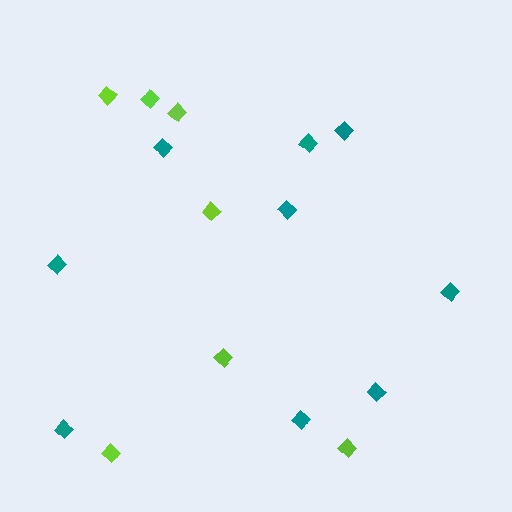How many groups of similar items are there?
There are 2 groups: one group of teal diamonds (9) and one group of lime diamonds (7).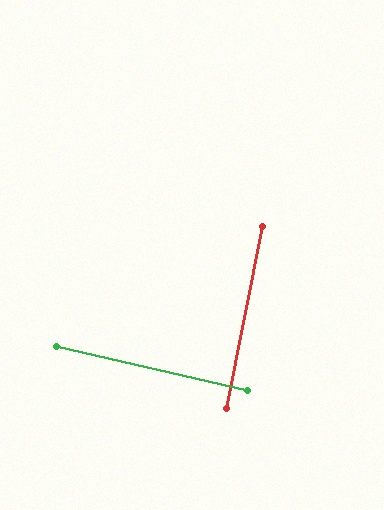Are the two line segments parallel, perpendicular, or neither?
Perpendicular — they meet at approximately 88°.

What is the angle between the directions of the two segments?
Approximately 88 degrees.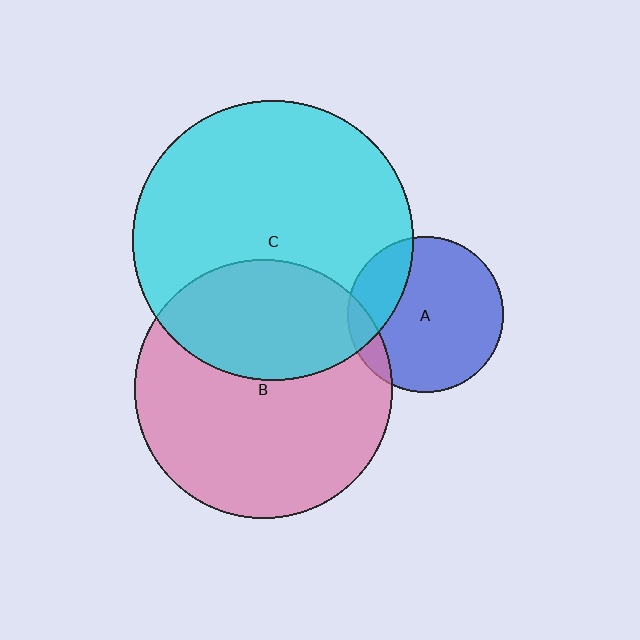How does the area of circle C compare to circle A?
Approximately 3.2 times.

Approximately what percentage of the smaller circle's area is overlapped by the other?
Approximately 35%.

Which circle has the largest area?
Circle C (cyan).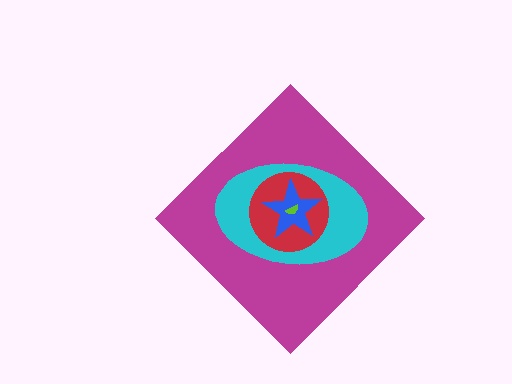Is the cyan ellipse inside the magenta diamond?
Yes.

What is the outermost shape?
The magenta diamond.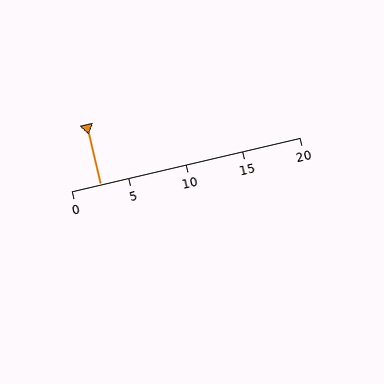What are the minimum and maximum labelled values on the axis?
The axis runs from 0 to 20.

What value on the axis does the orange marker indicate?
The marker indicates approximately 2.5.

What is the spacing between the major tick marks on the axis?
The major ticks are spaced 5 apart.